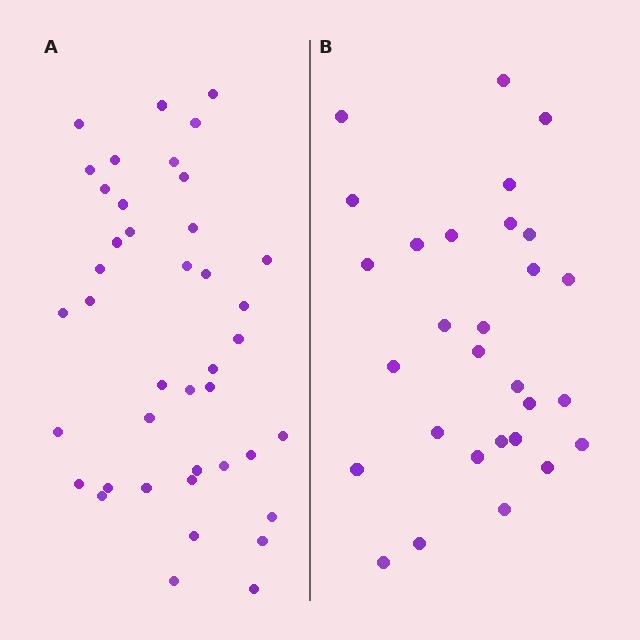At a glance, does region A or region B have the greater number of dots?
Region A (the left region) has more dots.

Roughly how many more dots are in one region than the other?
Region A has roughly 12 or so more dots than region B.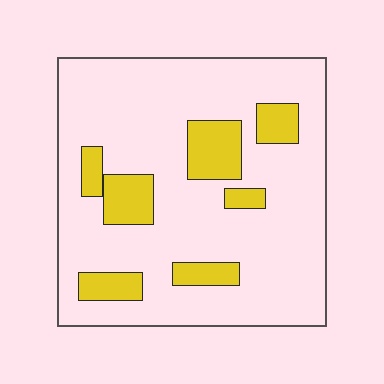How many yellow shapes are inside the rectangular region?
7.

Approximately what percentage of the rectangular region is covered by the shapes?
Approximately 20%.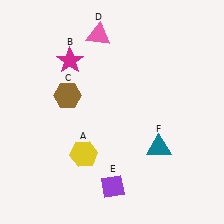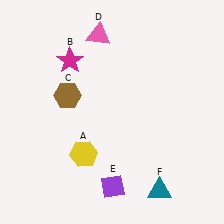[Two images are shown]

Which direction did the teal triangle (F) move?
The teal triangle (F) moved down.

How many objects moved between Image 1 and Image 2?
1 object moved between the two images.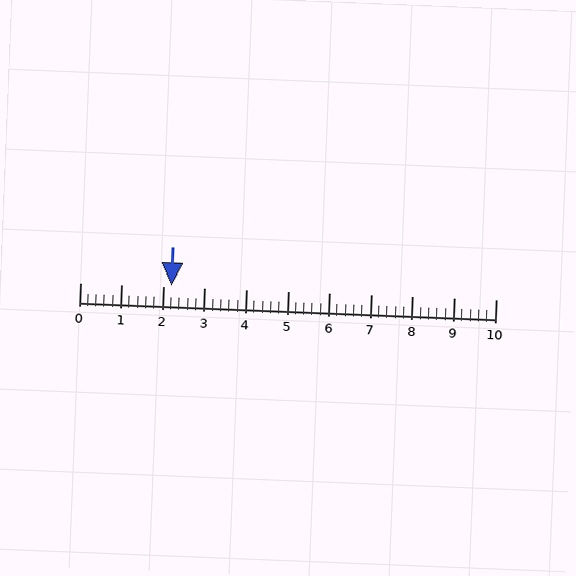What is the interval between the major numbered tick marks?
The major tick marks are spaced 1 units apart.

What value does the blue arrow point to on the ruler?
The blue arrow points to approximately 2.2.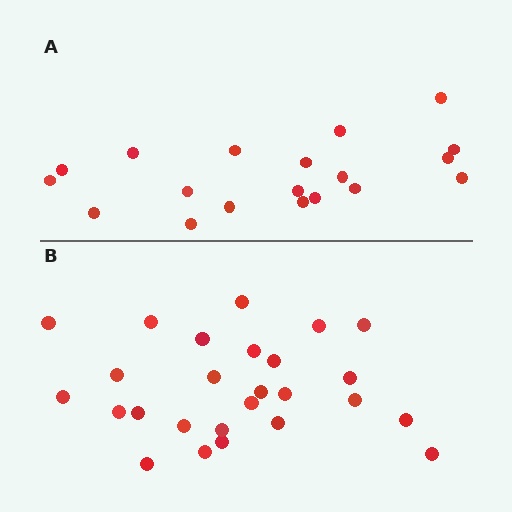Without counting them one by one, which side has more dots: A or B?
Region B (the bottom region) has more dots.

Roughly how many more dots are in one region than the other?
Region B has roughly 8 or so more dots than region A.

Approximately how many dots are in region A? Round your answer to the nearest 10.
About 20 dots. (The exact count is 19, which rounds to 20.)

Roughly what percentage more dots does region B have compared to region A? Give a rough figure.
About 35% more.